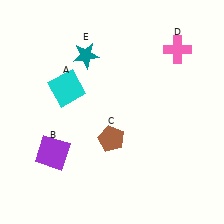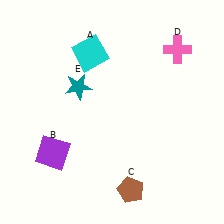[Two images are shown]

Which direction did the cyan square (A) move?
The cyan square (A) moved up.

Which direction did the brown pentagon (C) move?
The brown pentagon (C) moved down.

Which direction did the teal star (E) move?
The teal star (E) moved down.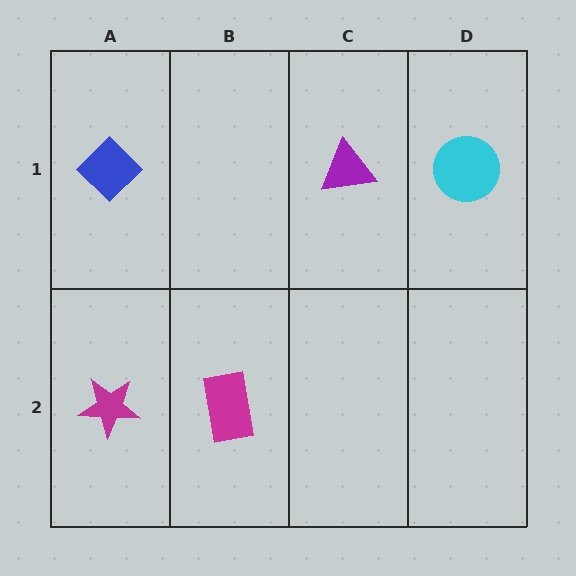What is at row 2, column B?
A magenta rectangle.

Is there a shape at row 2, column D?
No, that cell is empty.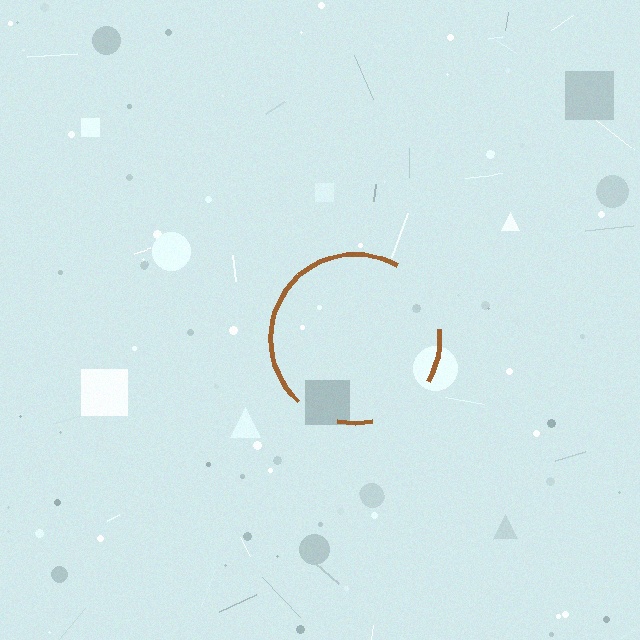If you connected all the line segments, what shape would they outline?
They would outline a circle.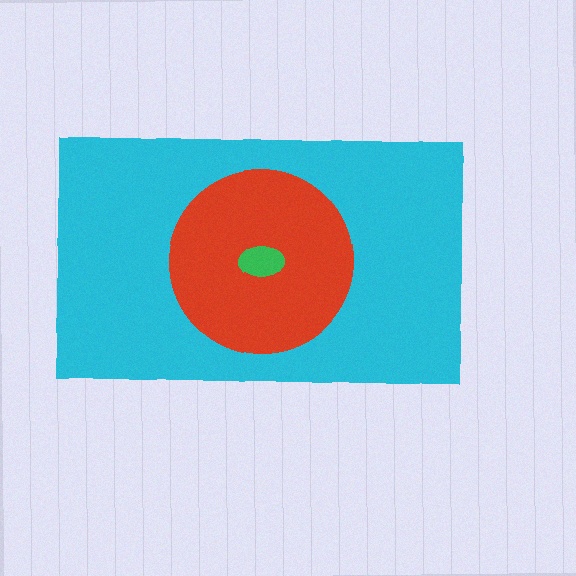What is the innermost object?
The green ellipse.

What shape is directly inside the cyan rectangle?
The red circle.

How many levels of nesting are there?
3.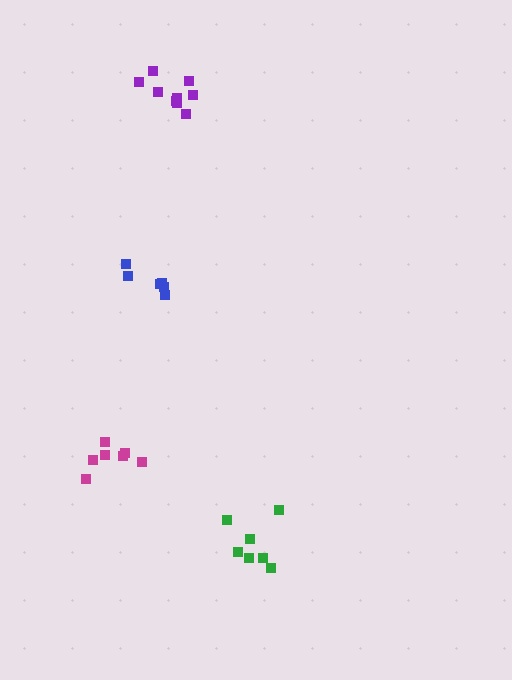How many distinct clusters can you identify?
There are 4 distinct clusters.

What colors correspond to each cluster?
The clusters are colored: blue, green, purple, magenta.